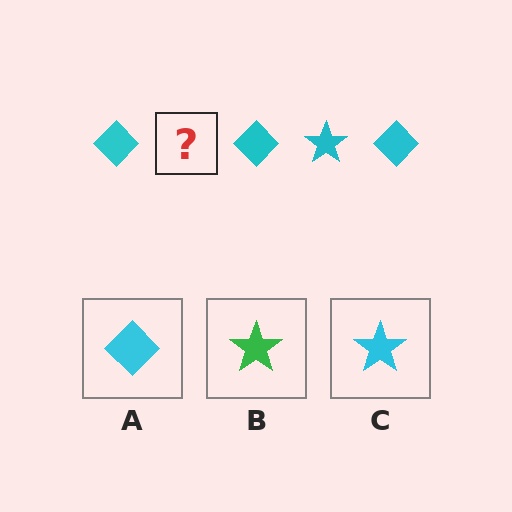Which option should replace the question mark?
Option C.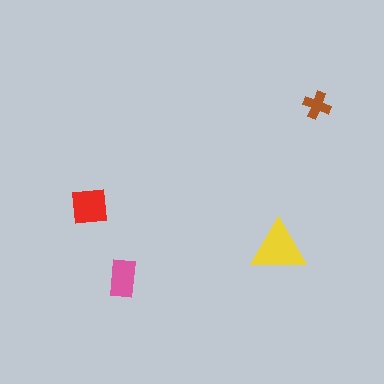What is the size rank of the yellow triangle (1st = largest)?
1st.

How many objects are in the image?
There are 4 objects in the image.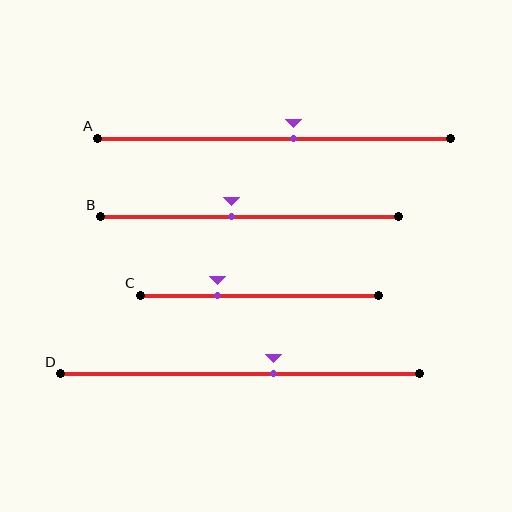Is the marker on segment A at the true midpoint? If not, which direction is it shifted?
No, the marker on segment A is shifted to the right by about 5% of the segment length.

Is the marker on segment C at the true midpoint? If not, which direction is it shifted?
No, the marker on segment C is shifted to the left by about 18% of the segment length.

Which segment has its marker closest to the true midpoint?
Segment A has its marker closest to the true midpoint.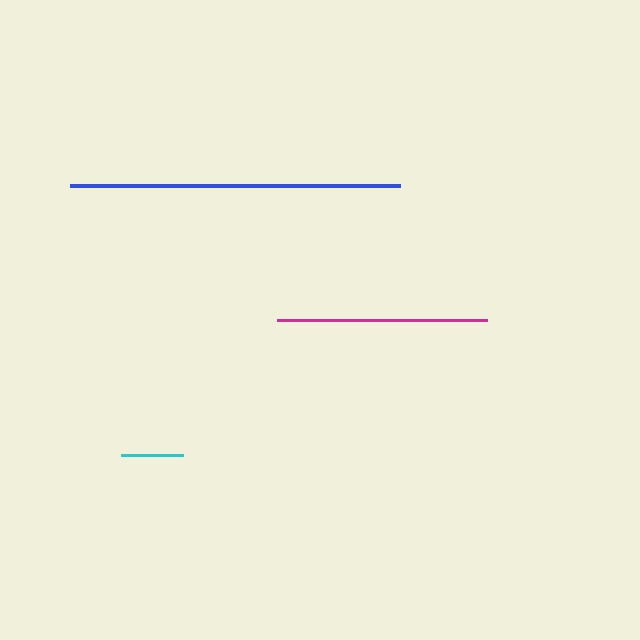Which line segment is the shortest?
The cyan line is the shortest at approximately 62 pixels.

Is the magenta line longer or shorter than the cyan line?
The magenta line is longer than the cyan line.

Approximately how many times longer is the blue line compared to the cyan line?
The blue line is approximately 5.3 times the length of the cyan line.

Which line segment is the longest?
The blue line is the longest at approximately 330 pixels.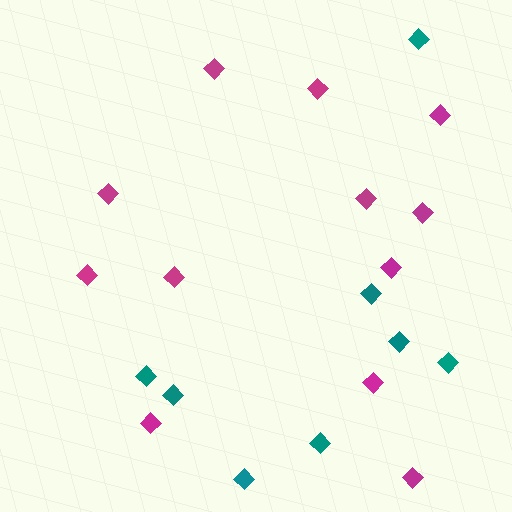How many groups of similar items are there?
There are 2 groups: one group of teal diamonds (8) and one group of magenta diamonds (12).